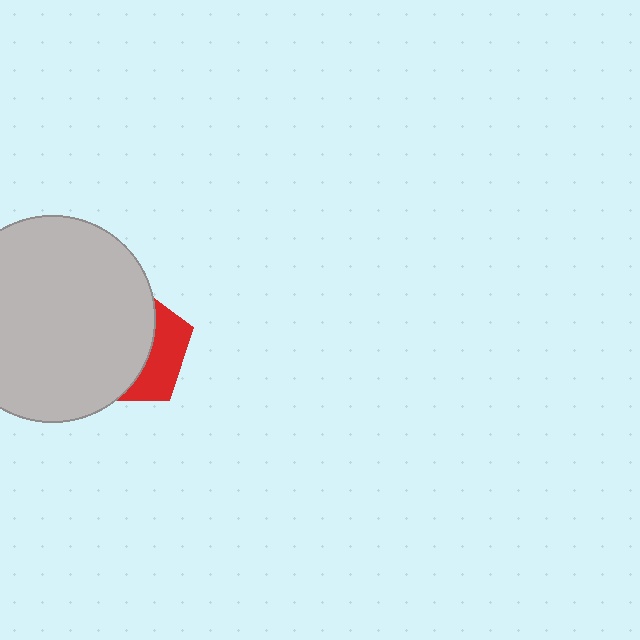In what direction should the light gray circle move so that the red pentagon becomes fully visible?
The light gray circle should move left. That is the shortest direction to clear the overlap and leave the red pentagon fully visible.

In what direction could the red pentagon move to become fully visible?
The red pentagon could move right. That would shift it out from behind the light gray circle entirely.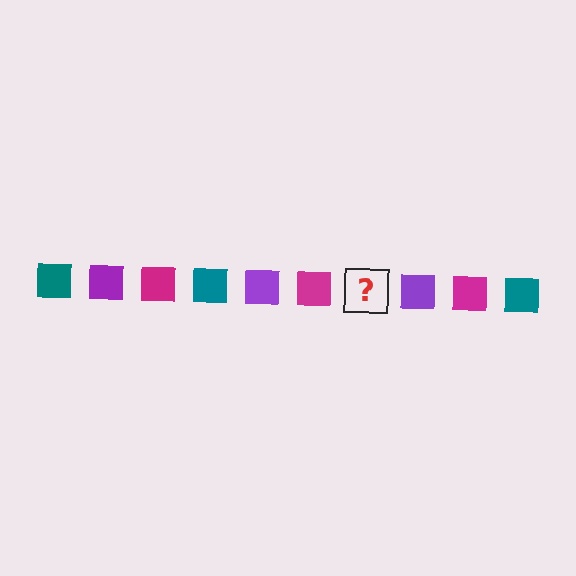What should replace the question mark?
The question mark should be replaced with a teal square.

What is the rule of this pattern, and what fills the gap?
The rule is that the pattern cycles through teal, purple, magenta squares. The gap should be filled with a teal square.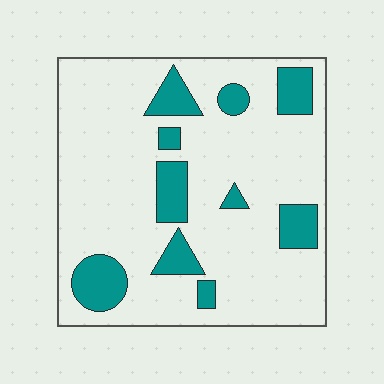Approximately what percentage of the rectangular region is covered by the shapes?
Approximately 20%.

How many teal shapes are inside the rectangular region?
10.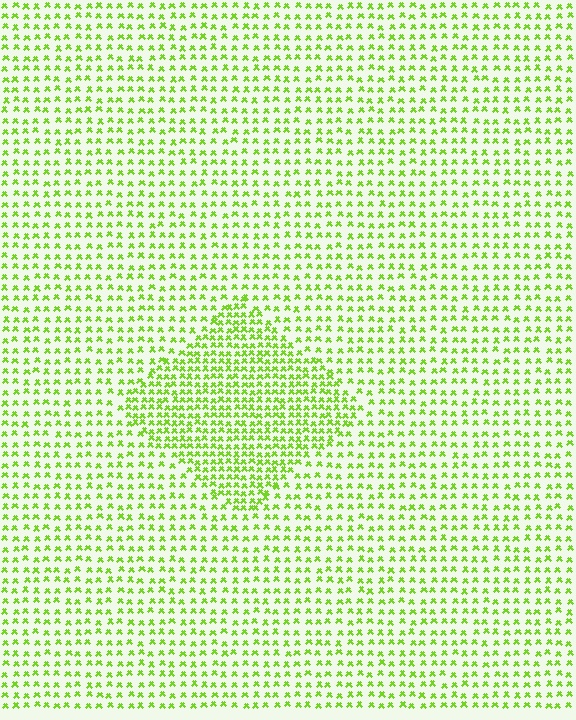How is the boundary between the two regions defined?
The boundary is defined by a change in element density (approximately 1.8x ratio). All elements are the same color, size, and shape.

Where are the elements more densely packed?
The elements are more densely packed inside the diamond boundary.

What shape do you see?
I see a diamond.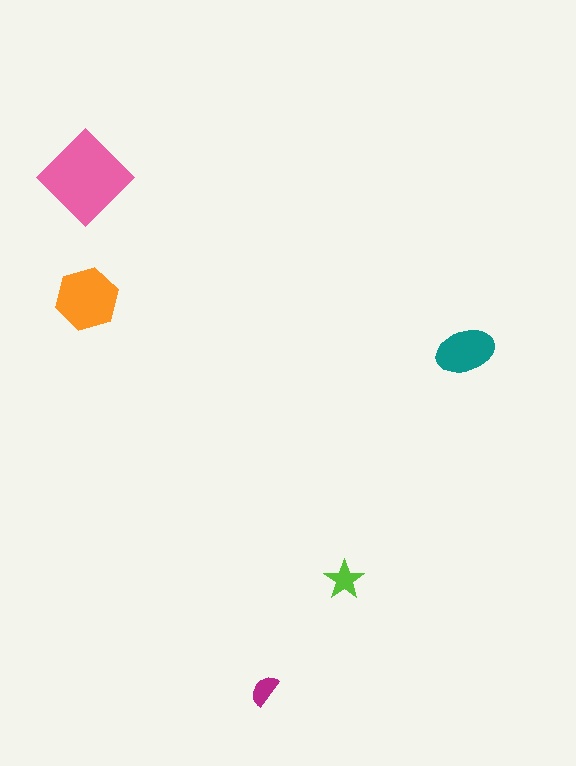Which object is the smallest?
The magenta semicircle.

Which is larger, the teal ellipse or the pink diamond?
The pink diamond.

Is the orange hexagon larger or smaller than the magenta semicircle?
Larger.